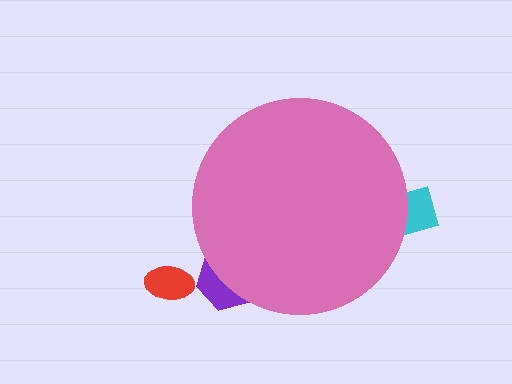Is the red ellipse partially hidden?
No, the red ellipse is fully visible.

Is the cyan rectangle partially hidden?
Yes, the cyan rectangle is partially hidden behind the pink circle.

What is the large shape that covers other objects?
A pink circle.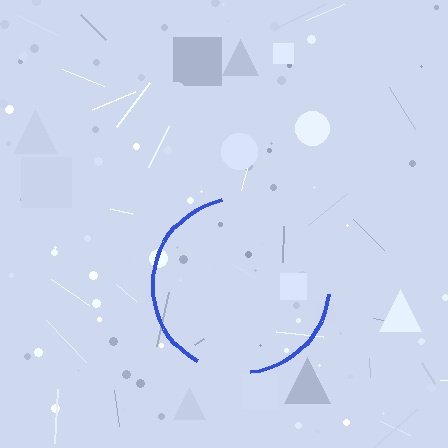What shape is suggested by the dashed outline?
The dashed outline suggests a circle.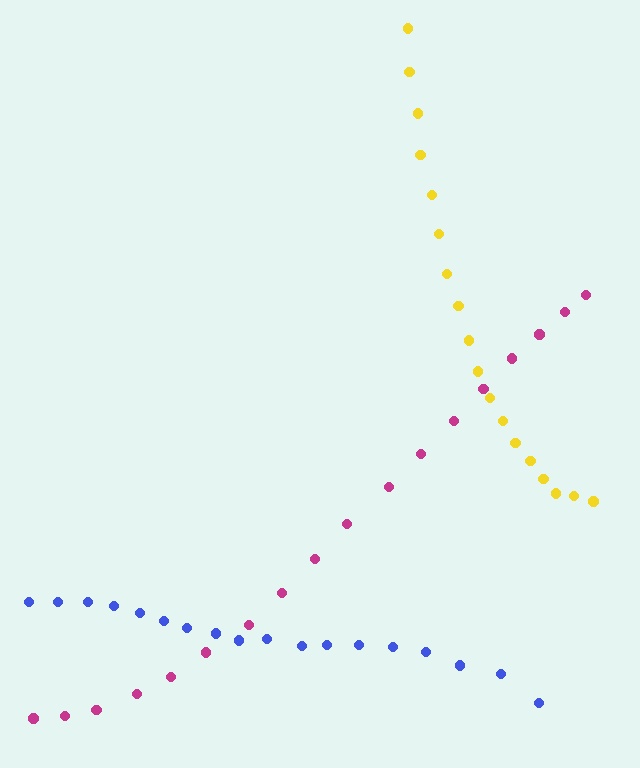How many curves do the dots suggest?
There are 3 distinct paths.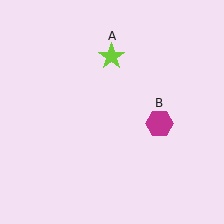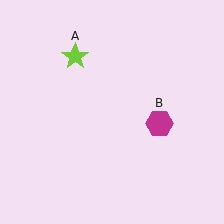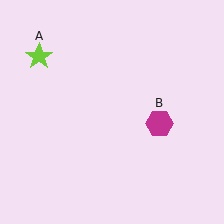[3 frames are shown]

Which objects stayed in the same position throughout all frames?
Magenta hexagon (object B) remained stationary.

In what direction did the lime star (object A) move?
The lime star (object A) moved left.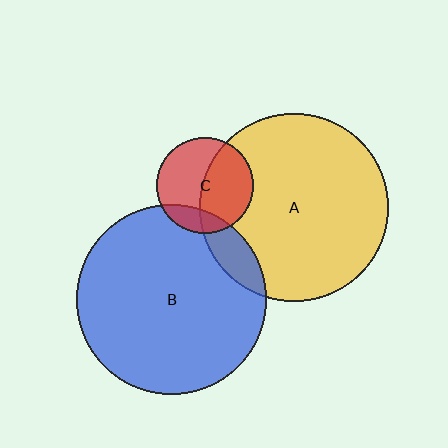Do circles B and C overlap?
Yes.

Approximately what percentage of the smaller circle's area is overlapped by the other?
Approximately 15%.